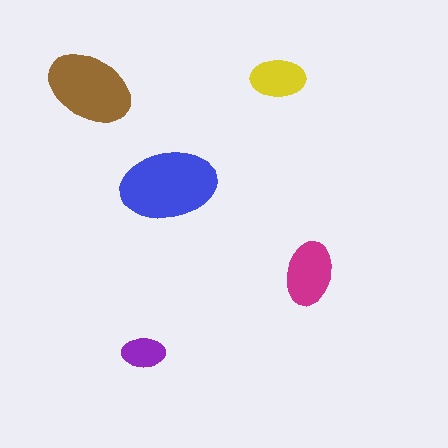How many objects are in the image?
There are 5 objects in the image.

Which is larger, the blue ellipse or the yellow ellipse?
The blue one.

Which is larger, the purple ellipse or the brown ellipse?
The brown one.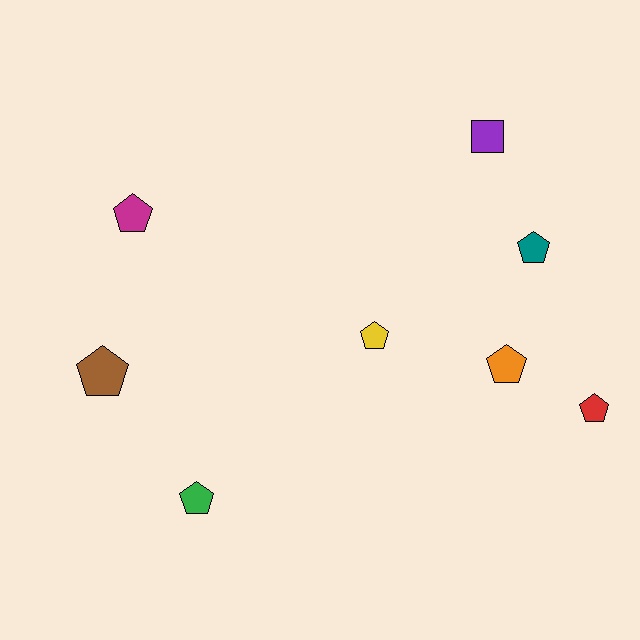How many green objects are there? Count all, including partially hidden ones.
There is 1 green object.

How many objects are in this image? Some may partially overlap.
There are 8 objects.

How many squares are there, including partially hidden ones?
There is 1 square.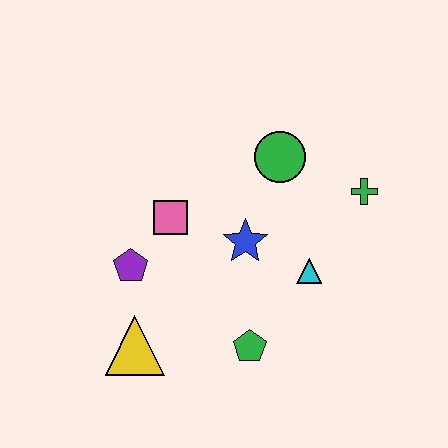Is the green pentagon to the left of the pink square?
No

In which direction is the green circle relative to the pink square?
The green circle is to the right of the pink square.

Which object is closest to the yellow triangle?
The purple pentagon is closest to the yellow triangle.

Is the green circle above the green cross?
Yes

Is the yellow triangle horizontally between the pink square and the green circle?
No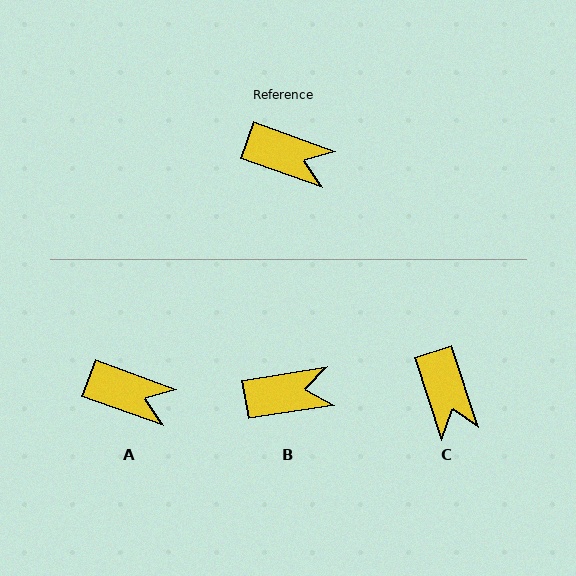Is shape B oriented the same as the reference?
No, it is off by about 29 degrees.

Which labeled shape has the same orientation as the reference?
A.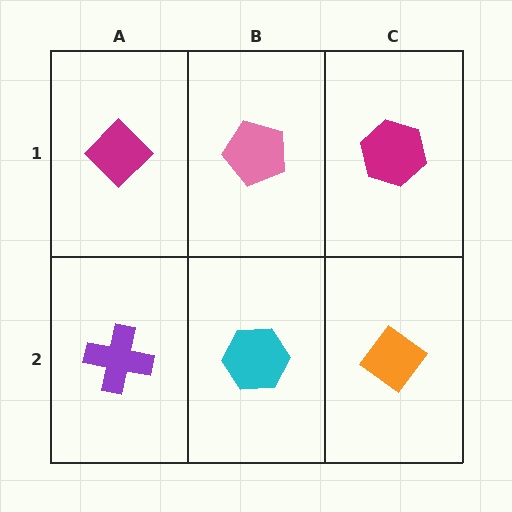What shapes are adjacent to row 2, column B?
A pink pentagon (row 1, column B), a purple cross (row 2, column A), an orange diamond (row 2, column C).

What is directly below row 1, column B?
A cyan hexagon.